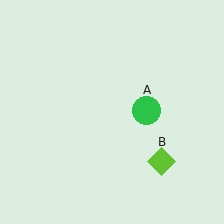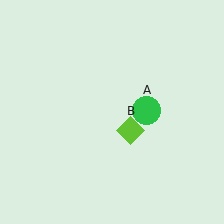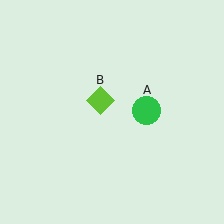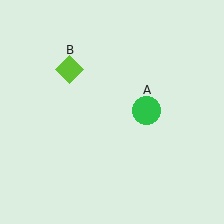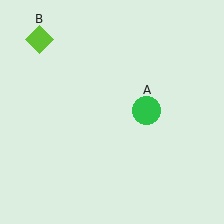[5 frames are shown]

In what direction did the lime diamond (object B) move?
The lime diamond (object B) moved up and to the left.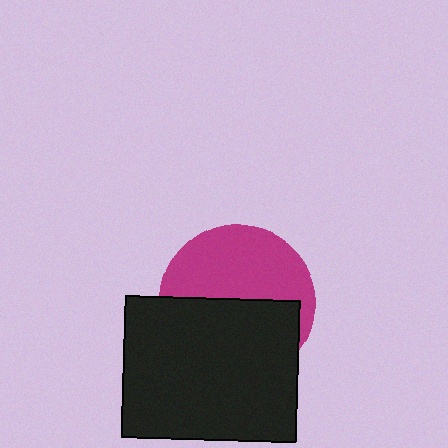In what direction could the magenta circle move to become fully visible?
The magenta circle could move up. That would shift it out from behind the black rectangle entirely.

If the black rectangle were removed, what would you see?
You would see the complete magenta circle.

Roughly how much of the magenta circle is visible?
About half of it is visible (roughly 49%).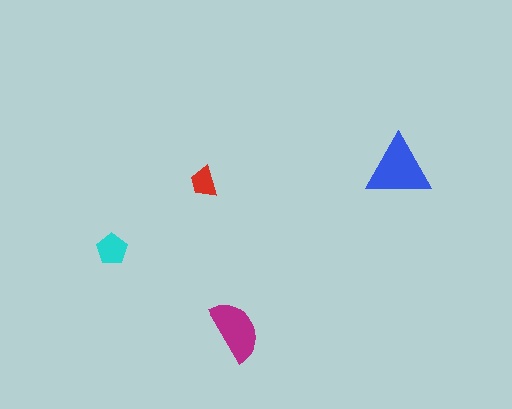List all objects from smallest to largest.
The red trapezoid, the cyan pentagon, the magenta semicircle, the blue triangle.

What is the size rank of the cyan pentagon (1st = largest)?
3rd.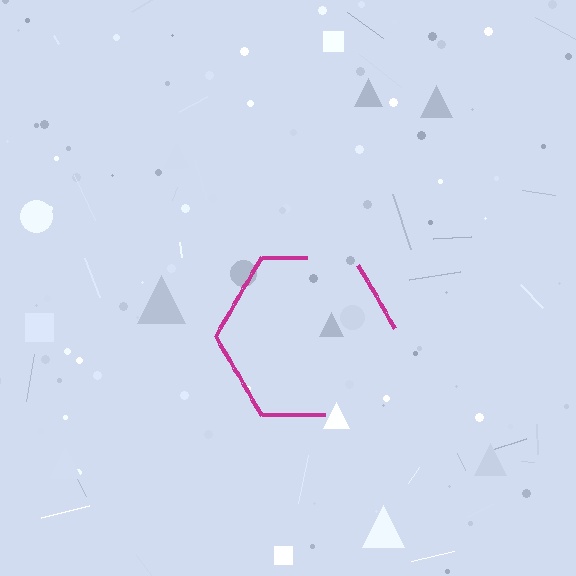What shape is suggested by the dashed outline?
The dashed outline suggests a hexagon.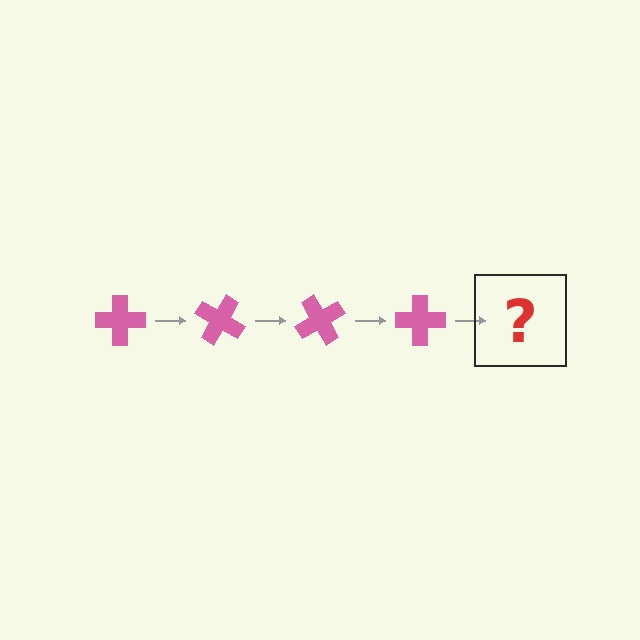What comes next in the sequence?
The next element should be a pink cross rotated 120 degrees.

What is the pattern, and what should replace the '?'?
The pattern is that the cross rotates 30 degrees each step. The '?' should be a pink cross rotated 120 degrees.